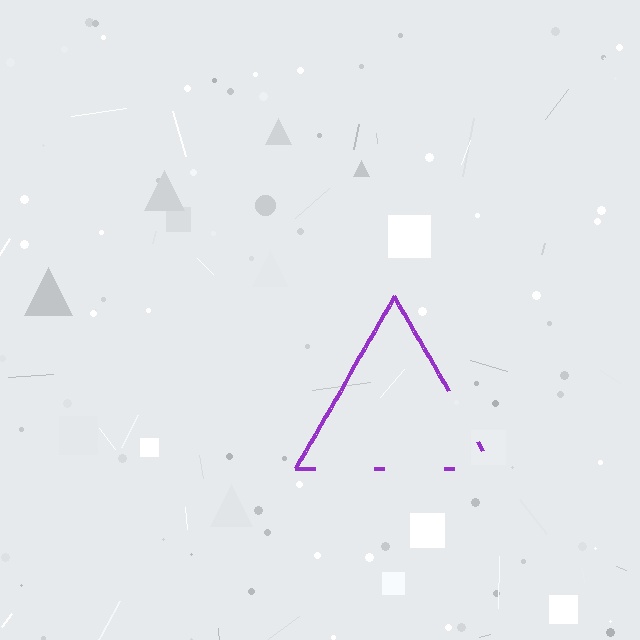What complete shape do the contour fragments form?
The contour fragments form a triangle.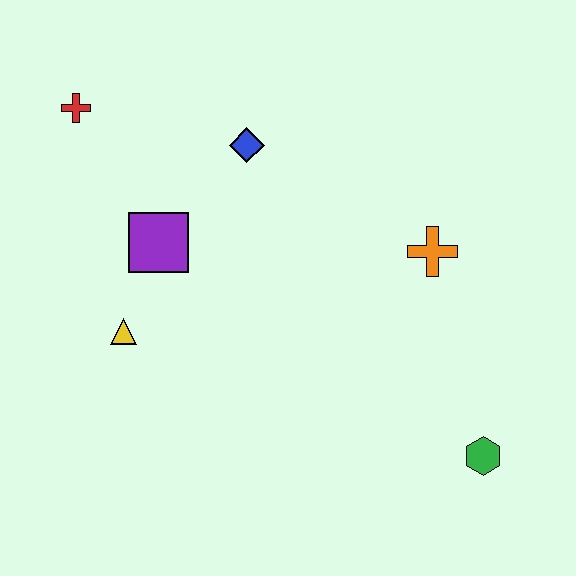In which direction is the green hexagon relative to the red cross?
The green hexagon is to the right of the red cross.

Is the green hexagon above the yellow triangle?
No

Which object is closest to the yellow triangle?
The purple square is closest to the yellow triangle.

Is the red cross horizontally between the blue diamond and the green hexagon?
No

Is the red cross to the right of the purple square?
No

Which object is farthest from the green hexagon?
The red cross is farthest from the green hexagon.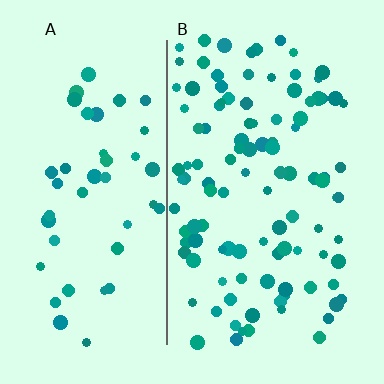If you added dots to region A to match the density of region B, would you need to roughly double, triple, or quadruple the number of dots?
Approximately double.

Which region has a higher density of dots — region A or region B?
B (the right).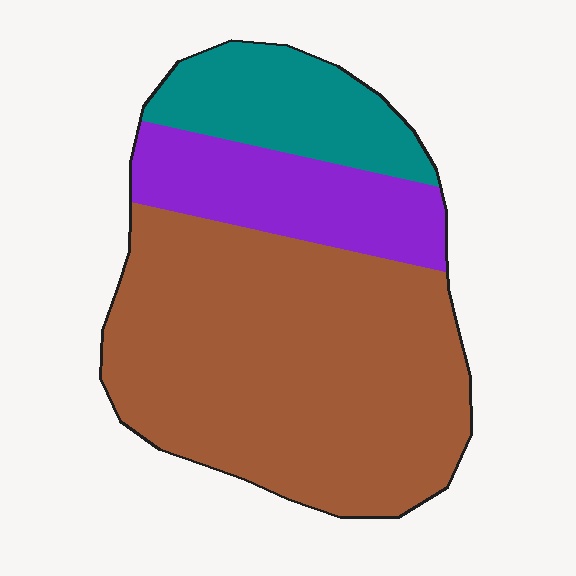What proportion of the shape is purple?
Purple takes up about one fifth (1/5) of the shape.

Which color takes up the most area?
Brown, at roughly 65%.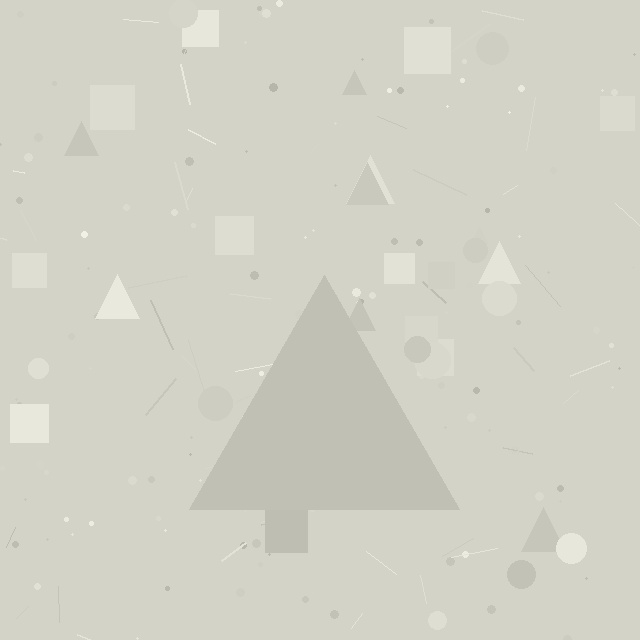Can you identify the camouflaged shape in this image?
The camouflaged shape is a triangle.